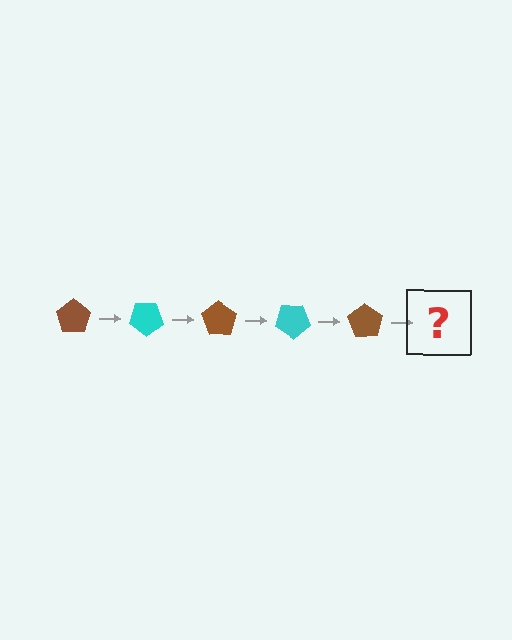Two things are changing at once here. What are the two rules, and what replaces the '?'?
The two rules are that it rotates 35 degrees each step and the color cycles through brown and cyan. The '?' should be a cyan pentagon, rotated 175 degrees from the start.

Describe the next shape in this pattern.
It should be a cyan pentagon, rotated 175 degrees from the start.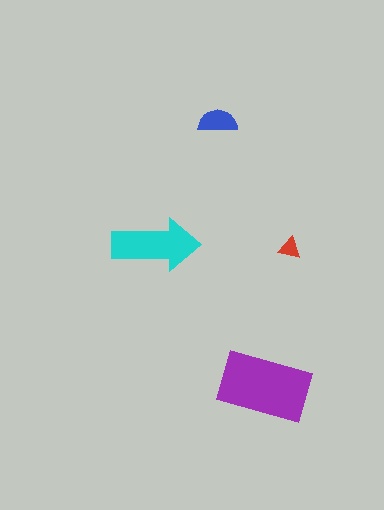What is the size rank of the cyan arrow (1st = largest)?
2nd.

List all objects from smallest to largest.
The red triangle, the blue semicircle, the cyan arrow, the purple rectangle.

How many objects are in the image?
There are 4 objects in the image.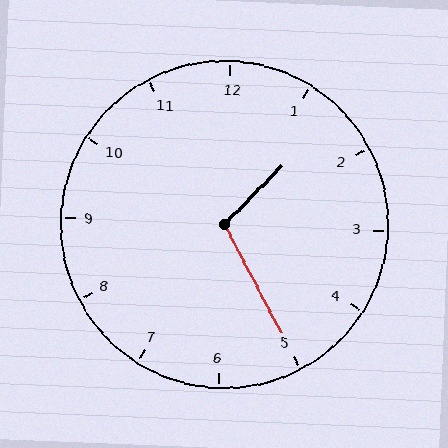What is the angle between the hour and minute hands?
Approximately 108 degrees.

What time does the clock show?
1:25.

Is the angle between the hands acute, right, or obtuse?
It is obtuse.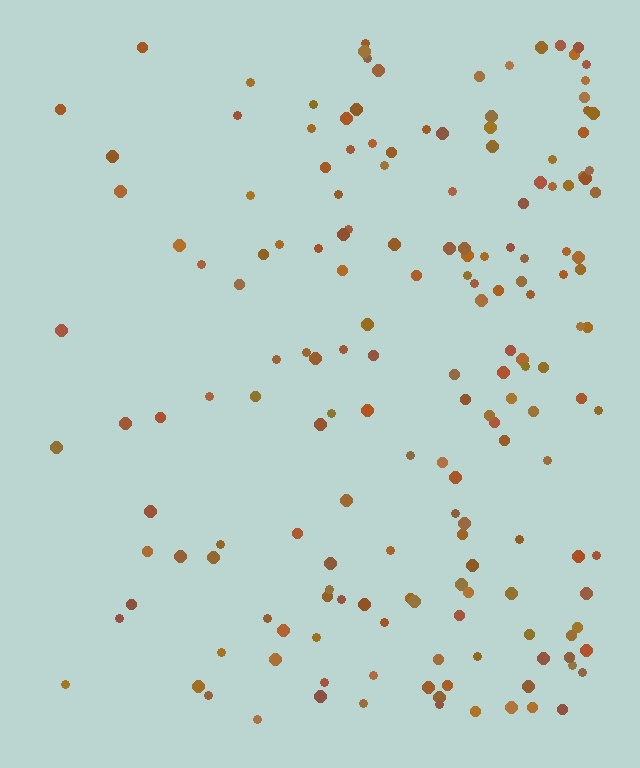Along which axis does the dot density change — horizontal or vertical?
Horizontal.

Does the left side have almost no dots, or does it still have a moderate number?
Still a moderate number, just noticeably fewer than the right.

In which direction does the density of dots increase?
From left to right, with the right side densest.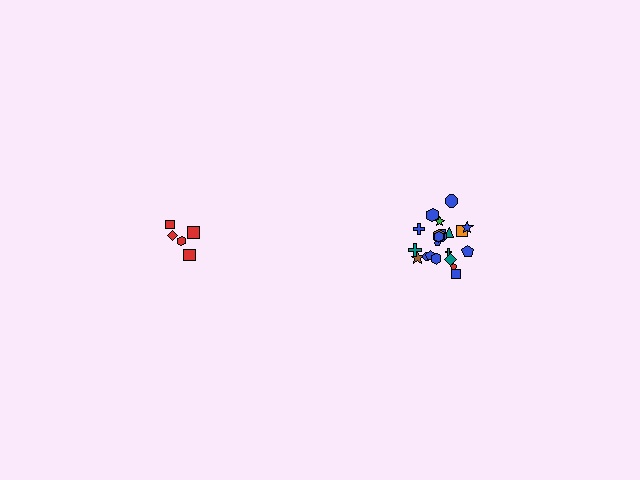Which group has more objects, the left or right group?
The right group.